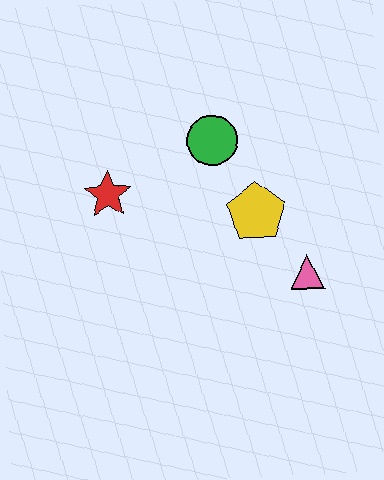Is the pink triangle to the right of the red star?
Yes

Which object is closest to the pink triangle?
The yellow pentagon is closest to the pink triangle.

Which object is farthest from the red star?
The pink triangle is farthest from the red star.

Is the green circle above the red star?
Yes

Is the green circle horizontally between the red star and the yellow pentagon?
Yes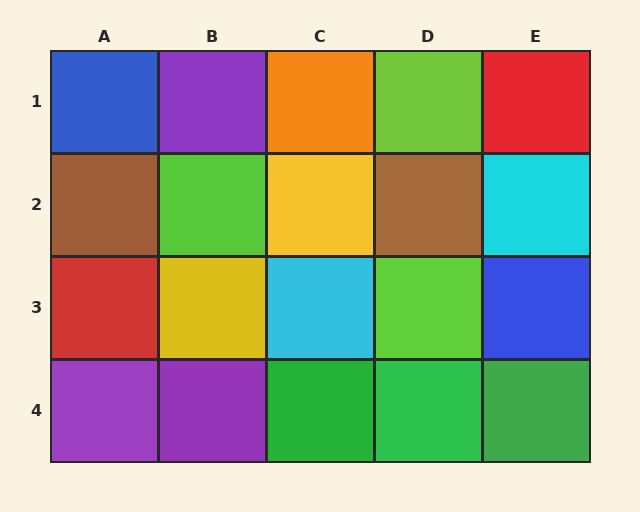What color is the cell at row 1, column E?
Red.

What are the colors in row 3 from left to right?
Red, yellow, cyan, lime, blue.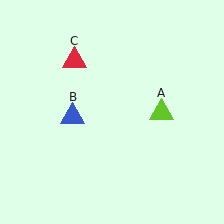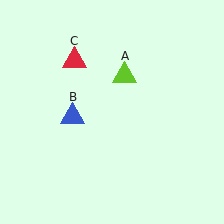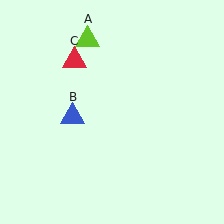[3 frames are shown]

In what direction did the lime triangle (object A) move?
The lime triangle (object A) moved up and to the left.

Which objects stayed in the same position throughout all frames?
Blue triangle (object B) and red triangle (object C) remained stationary.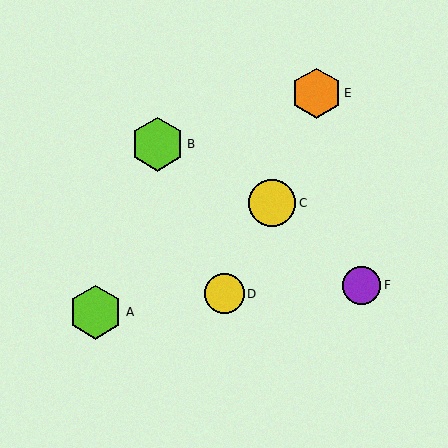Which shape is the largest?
The lime hexagon (labeled A) is the largest.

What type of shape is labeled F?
Shape F is a purple circle.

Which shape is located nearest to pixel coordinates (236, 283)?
The yellow circle (labeled D) at (224, 294) is nearest to that location.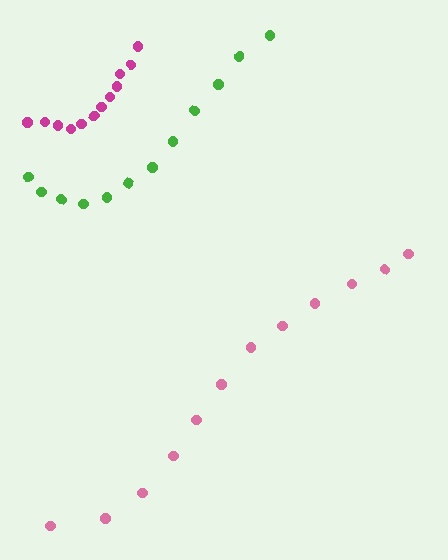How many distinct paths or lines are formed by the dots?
There are 3 distinct paths.